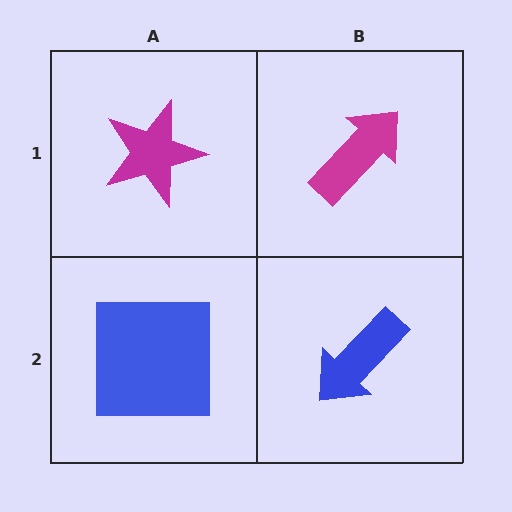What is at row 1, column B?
A magenta arrow.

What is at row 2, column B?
A blue arrow.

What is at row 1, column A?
A magenta star.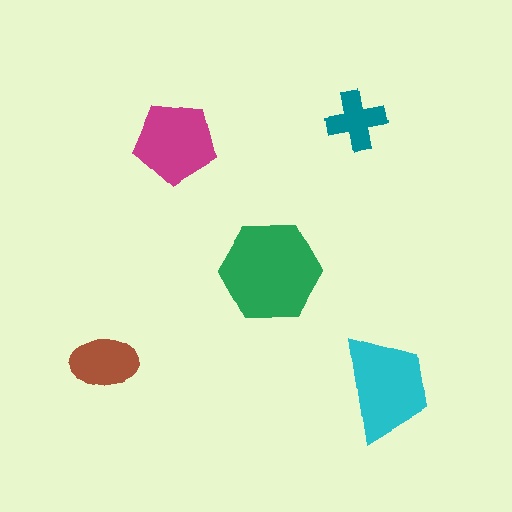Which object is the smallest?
The teal cross.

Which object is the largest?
The green hexagon.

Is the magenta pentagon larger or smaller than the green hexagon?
Smaller.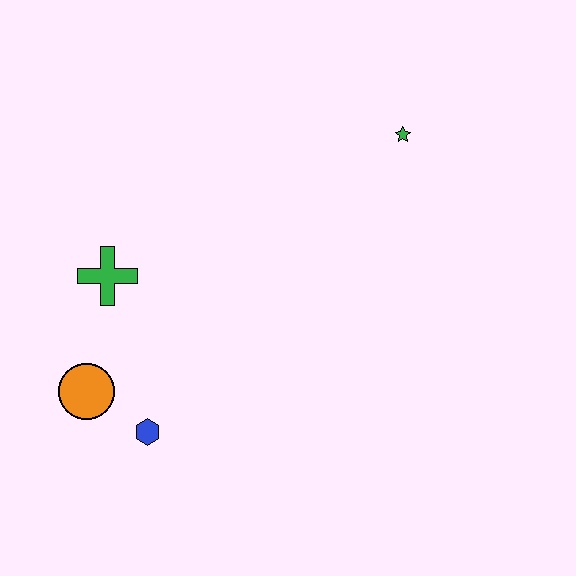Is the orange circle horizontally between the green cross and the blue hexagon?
No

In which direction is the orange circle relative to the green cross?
The orange circle is below the green cross.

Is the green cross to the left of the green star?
Yes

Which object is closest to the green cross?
The orange circle is closest to the green cross.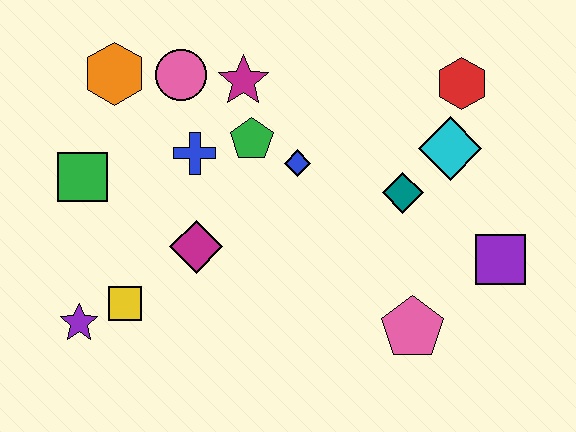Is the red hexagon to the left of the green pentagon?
No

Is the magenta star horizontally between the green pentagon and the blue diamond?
No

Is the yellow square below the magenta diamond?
Yes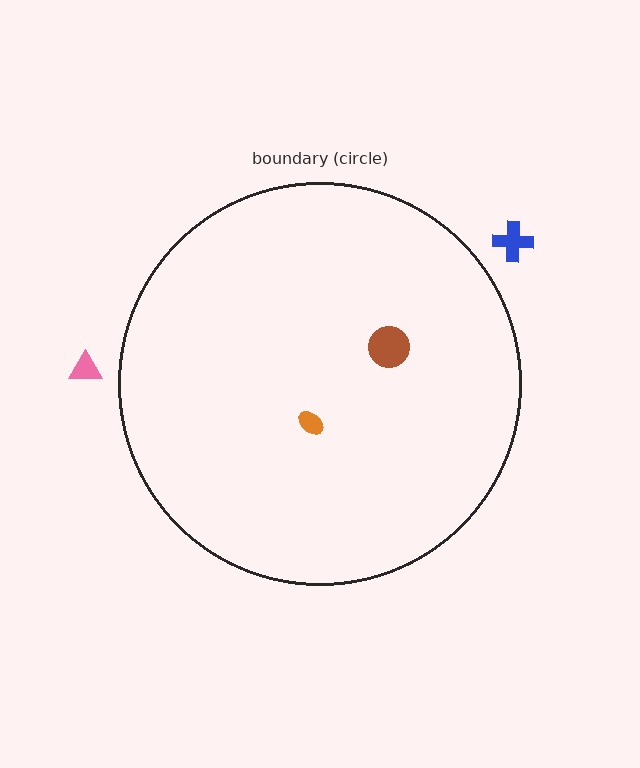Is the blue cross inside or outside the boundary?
Outside.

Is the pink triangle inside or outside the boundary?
Outside.